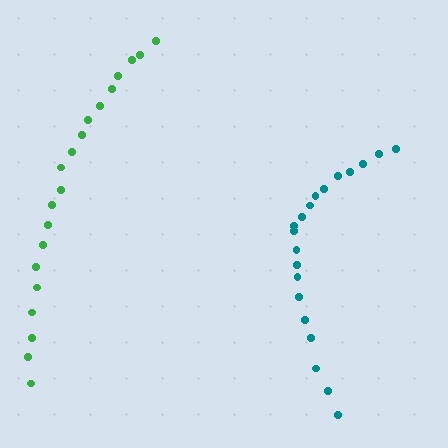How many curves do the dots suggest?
There are 2 distinct paths.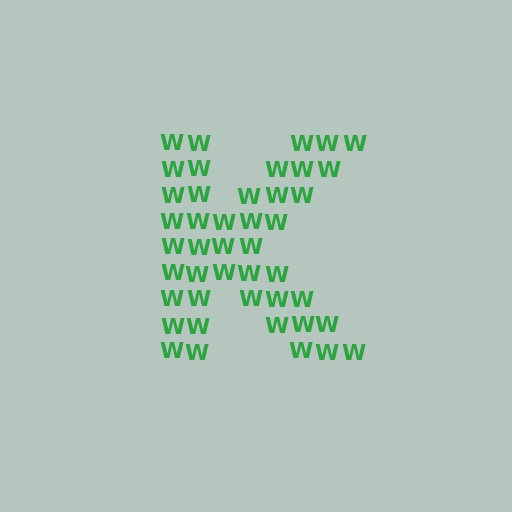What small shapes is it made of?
It is made of small letter W's.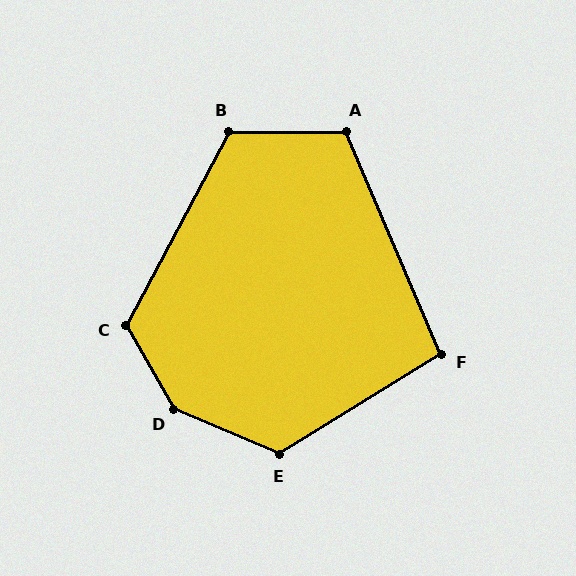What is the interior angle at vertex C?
Approximately 122 degrees (obtuse).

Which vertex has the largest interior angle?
D, at approximately 143 degrees.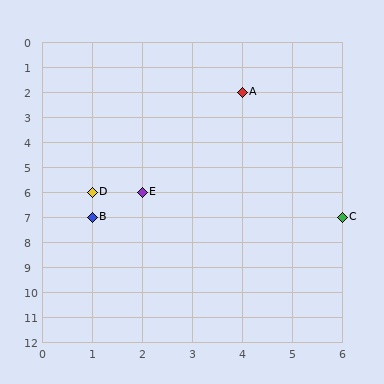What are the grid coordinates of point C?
Point C is at grid coordinates (6, 7).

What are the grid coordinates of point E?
Point E is at grid coordinates (2, 6).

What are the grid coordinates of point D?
Point D is at grid coordinates (1, 6).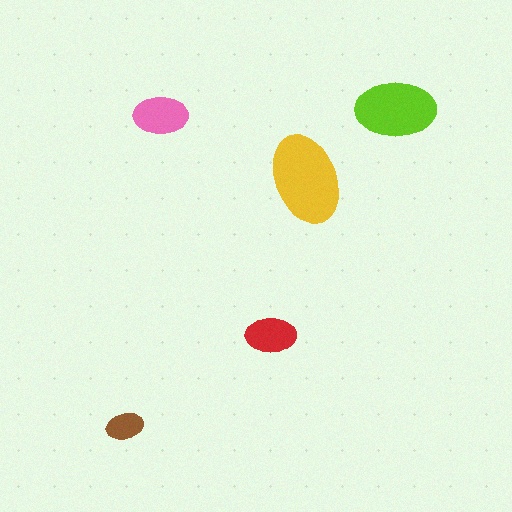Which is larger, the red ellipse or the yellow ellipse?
The yellow one.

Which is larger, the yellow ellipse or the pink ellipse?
The yellow one.